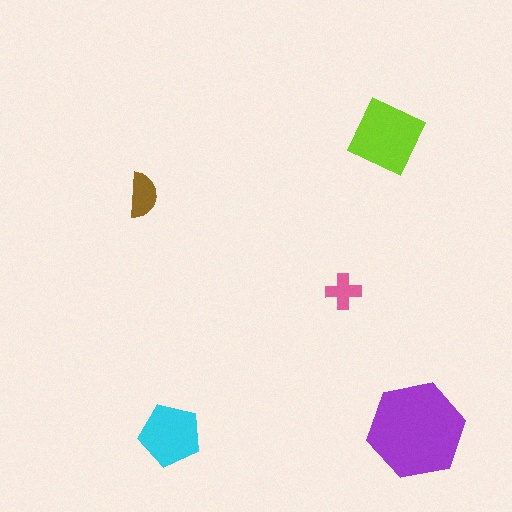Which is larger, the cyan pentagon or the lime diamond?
The lime diamond.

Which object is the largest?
The purple hexagon.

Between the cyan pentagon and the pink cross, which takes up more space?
The cyan pentagon.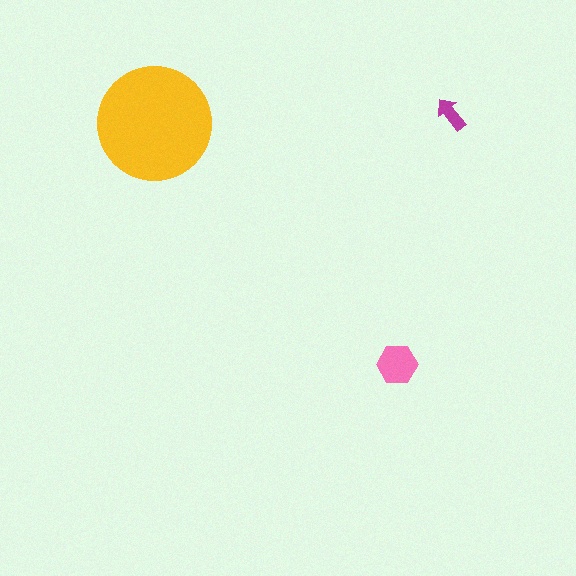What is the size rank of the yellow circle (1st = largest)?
1st.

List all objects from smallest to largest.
The magenta arrow, the pink hexagon, the yellow circle.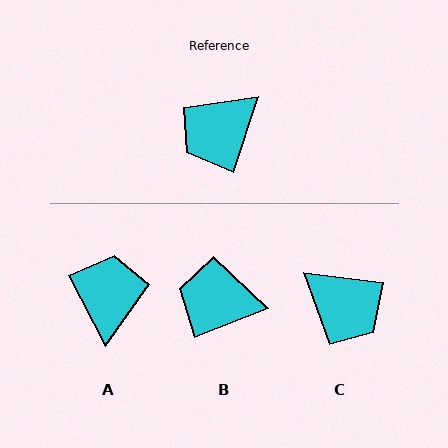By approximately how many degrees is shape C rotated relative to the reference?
Approximately 102 degrees counter-clockwise.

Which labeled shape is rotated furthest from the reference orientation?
A, about 133 degrees away.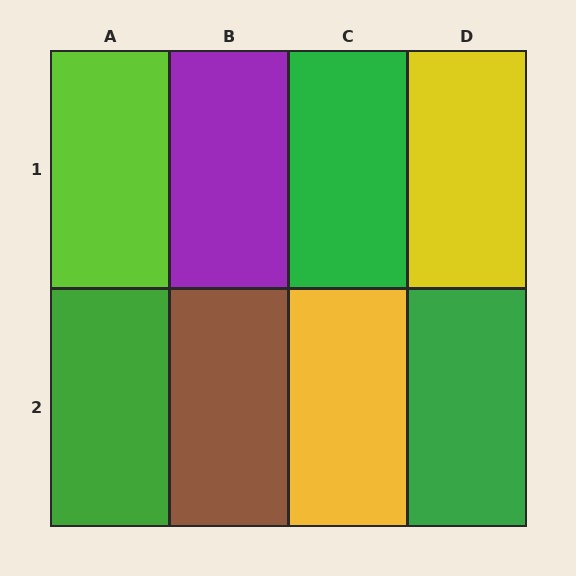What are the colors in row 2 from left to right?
Green, brown, yellow, green.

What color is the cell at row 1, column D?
Yellow.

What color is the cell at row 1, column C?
Green.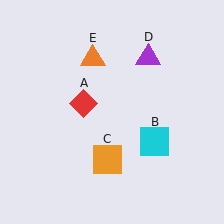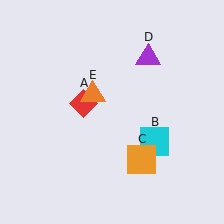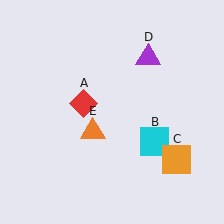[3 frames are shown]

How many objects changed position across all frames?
2 objects changed position: orange square (object C), orange triangle (object E).